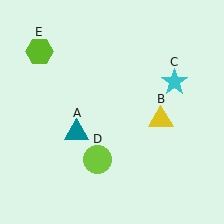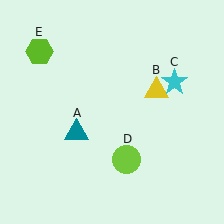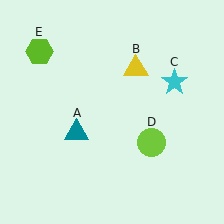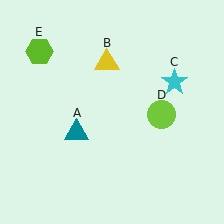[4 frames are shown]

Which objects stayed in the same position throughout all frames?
Teal triangle (object A) and cyan star (object C) and lime hexagon (object E) remained stationary.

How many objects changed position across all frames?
2 objects changed position: yellow triangle (object B), lime circle (object D).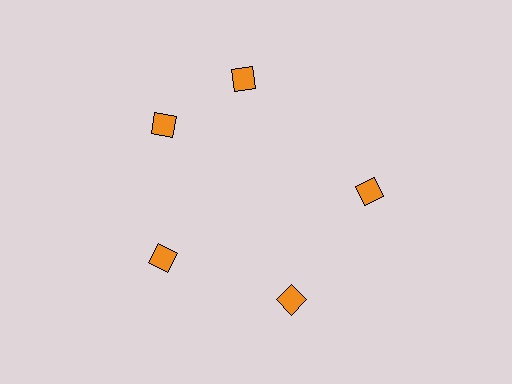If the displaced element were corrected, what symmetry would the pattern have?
It would have 5-fold rotational symmetry — the pattern would map onto itself every 72 degrees.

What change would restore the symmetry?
The symmetry would be restored by rotating it back into even spacing with its neighbors so that all 5 diamonds sit at equal angles and equal distance from the center.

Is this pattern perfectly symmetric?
No. The 5 orange diamonds are arranged in a ring, but one element near the 1 o'clock position is rotated out of alignment along the ring, breaking the 5-fold rotational symmetry.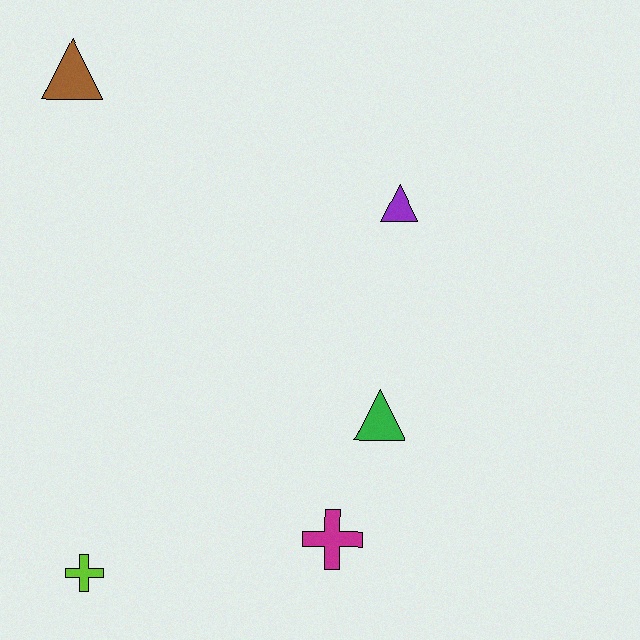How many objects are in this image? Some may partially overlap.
There are 5 objects.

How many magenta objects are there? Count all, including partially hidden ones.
There is 1 magenta object.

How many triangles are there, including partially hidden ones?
There are 3 triangles.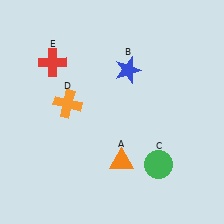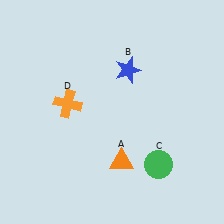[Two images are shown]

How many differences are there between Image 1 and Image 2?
There is 1 difference between the two images.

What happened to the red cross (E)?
The red cross (E) was removed in Image 2. It was in the top-left area of Image 1.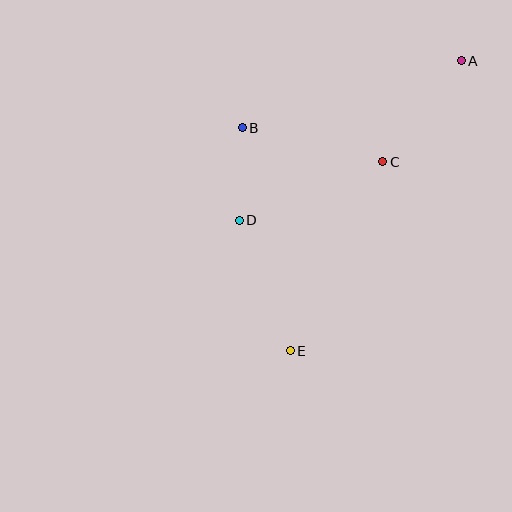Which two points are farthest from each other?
Points A and E are farthest from each other.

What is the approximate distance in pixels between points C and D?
The distance between C and D is approximately 155 pixels.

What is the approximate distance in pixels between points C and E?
The distance between C and E is approximately 211 pixels.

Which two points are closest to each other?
Points B and D are closest to each other.